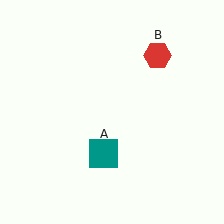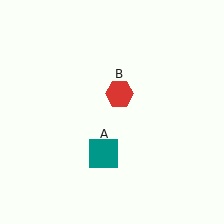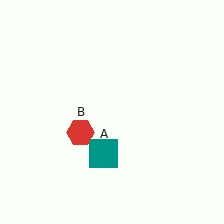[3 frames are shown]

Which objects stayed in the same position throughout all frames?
Teal square (object A) remained stationary.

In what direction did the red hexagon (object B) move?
The red hexagon (object B) moved down and to the left.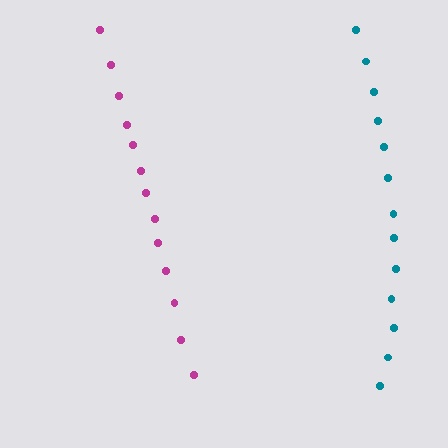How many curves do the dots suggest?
There are 2 distinct paths.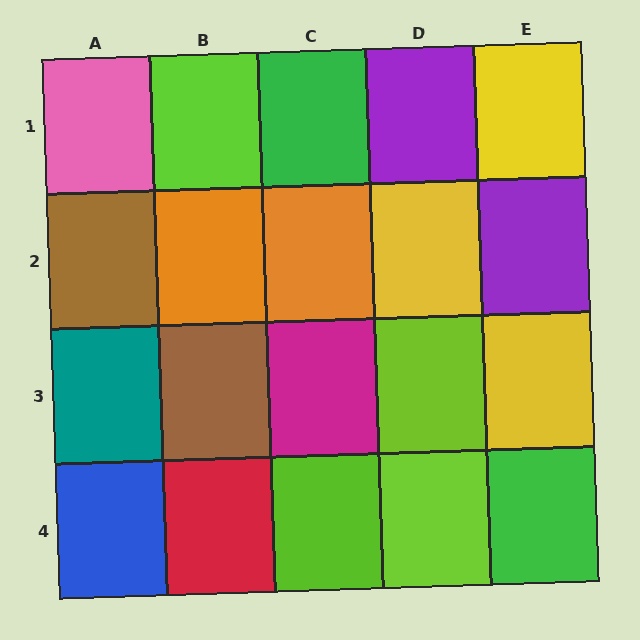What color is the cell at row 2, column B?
Orange.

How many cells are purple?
2 cells are purple.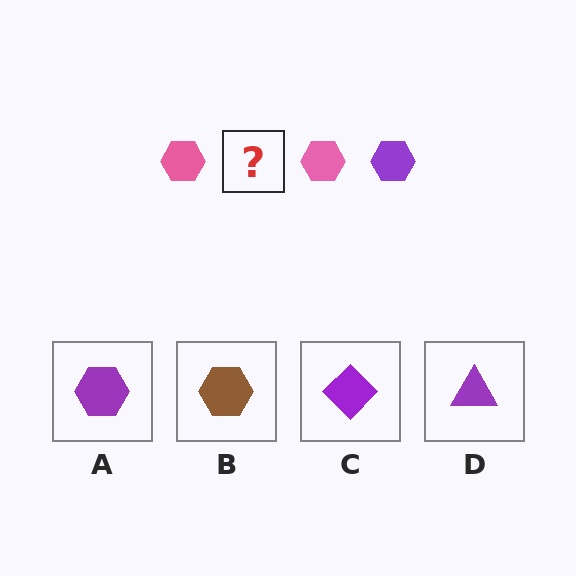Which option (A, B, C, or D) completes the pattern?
A.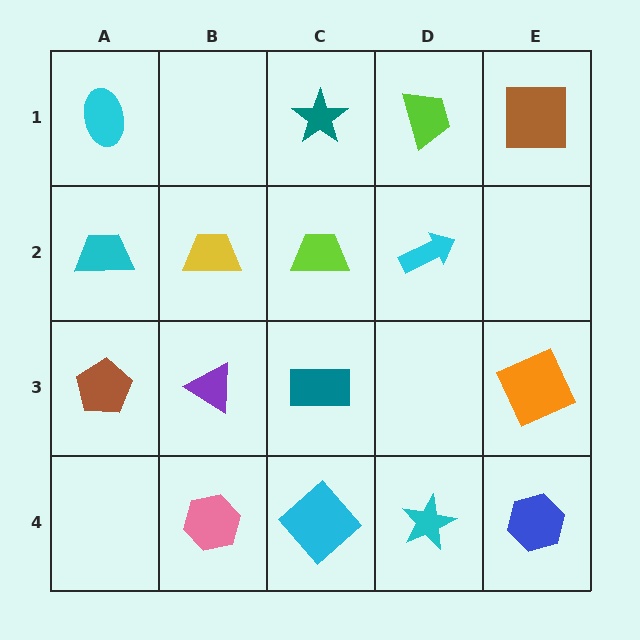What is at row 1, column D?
A lime trapezoid.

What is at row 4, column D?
A cyan star.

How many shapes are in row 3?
4 shapes.